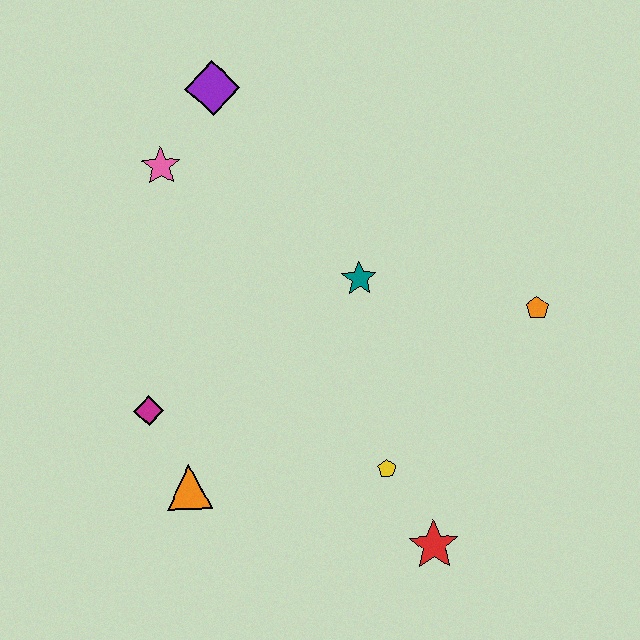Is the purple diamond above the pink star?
Yes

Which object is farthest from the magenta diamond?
The orange pentagon is farthest from the magenta diamond.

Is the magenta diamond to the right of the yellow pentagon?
No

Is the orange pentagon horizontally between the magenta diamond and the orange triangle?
No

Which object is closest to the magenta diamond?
The orange triangle is closest to the magenta diamond.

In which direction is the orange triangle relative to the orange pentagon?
The orange triangle is to the left of the orange pentagon.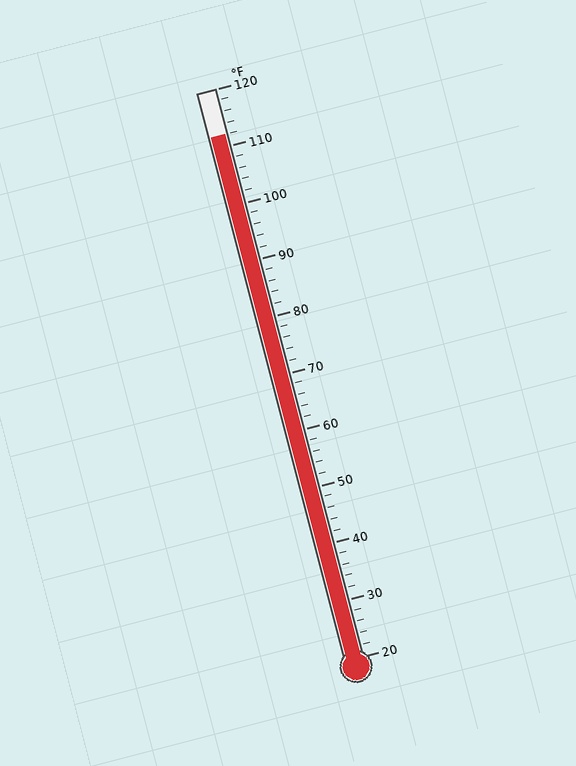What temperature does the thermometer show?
The thermometer shows approximately 112°F.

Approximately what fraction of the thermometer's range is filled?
The thermometer is filled to approximately 90% of its range.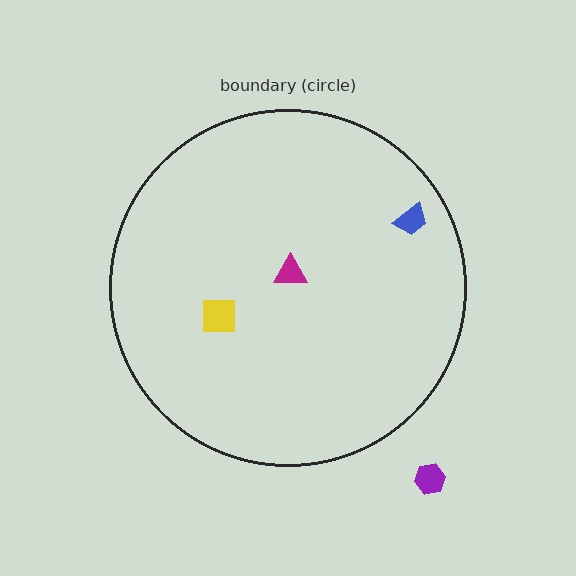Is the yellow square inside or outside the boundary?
Inside.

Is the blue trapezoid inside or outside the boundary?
Inside.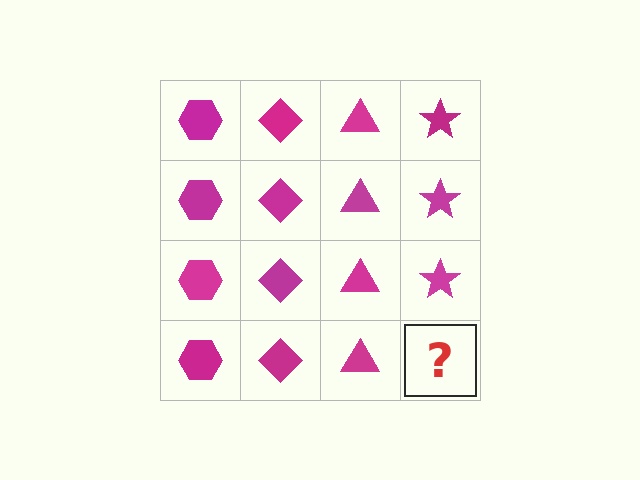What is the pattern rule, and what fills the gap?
The rule is that each column has a consistent shape. The gap should be filled with a magenta star.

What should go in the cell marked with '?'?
The missing cell should contain a magenta star.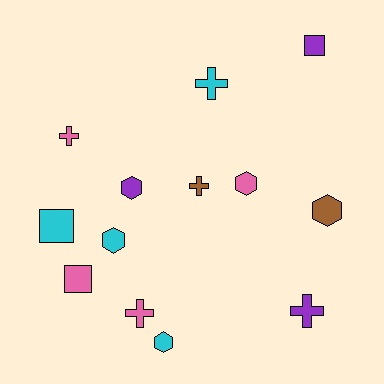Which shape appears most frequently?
Cross, with 5 objects.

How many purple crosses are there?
There is 1 purple cross.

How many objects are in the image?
There are 13 objects.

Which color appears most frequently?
Pink, with 4 objects.